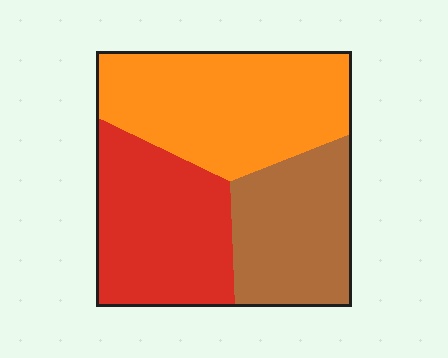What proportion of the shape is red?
Red covers around 35% of the shape.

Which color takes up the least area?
Brown, at roughly 25%.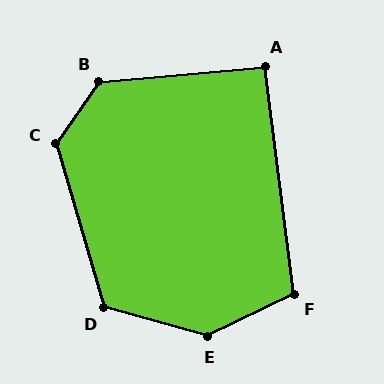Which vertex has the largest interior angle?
E, at approximately 139 degrees.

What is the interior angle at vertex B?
Approximately 130 degrees (obtuse).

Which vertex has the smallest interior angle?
A, at approximately 92 degrees.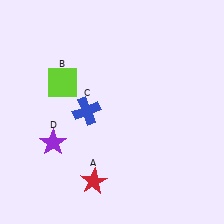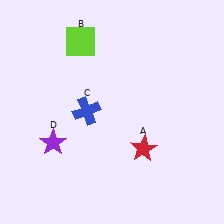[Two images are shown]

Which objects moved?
The objects that moved are: the red star (A), the lime square (B).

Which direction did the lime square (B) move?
The lime square (B) moved up.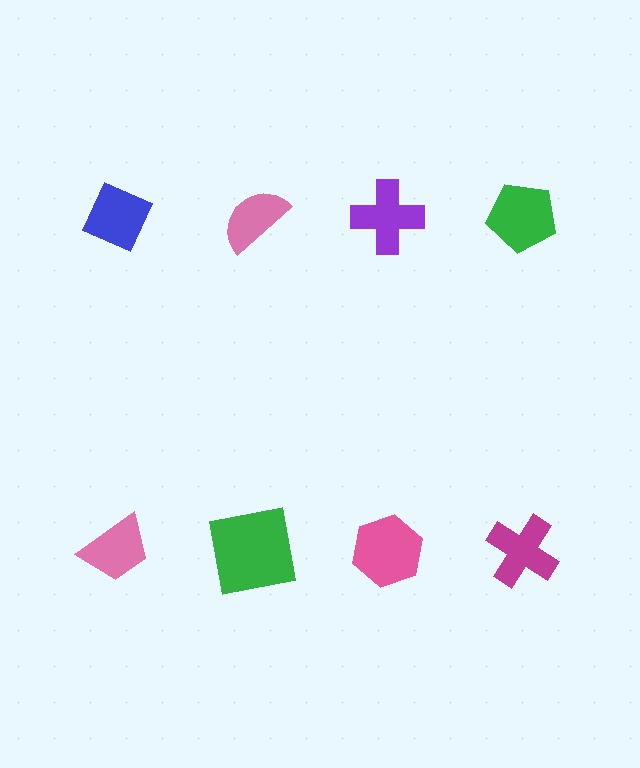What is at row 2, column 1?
A pink trapezoid.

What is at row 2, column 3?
A pink hexagon.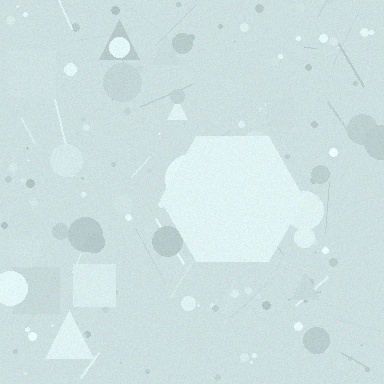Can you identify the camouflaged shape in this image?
The camouflaged shape is a hexagon.